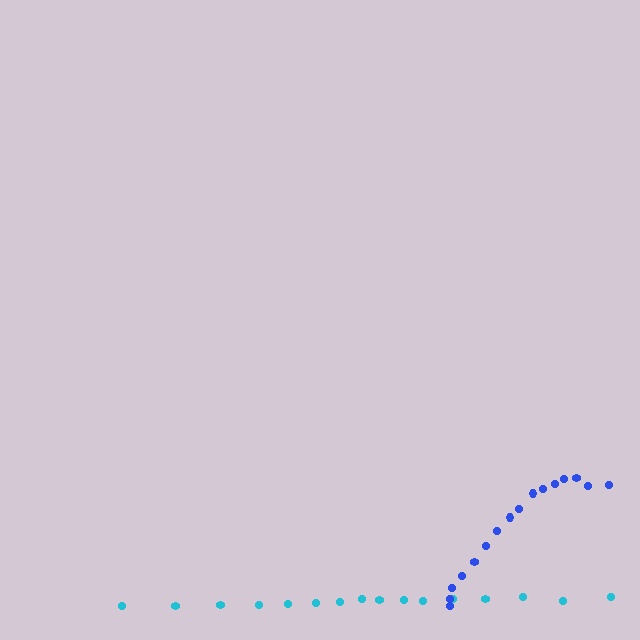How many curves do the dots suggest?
There are 2 distinct paths.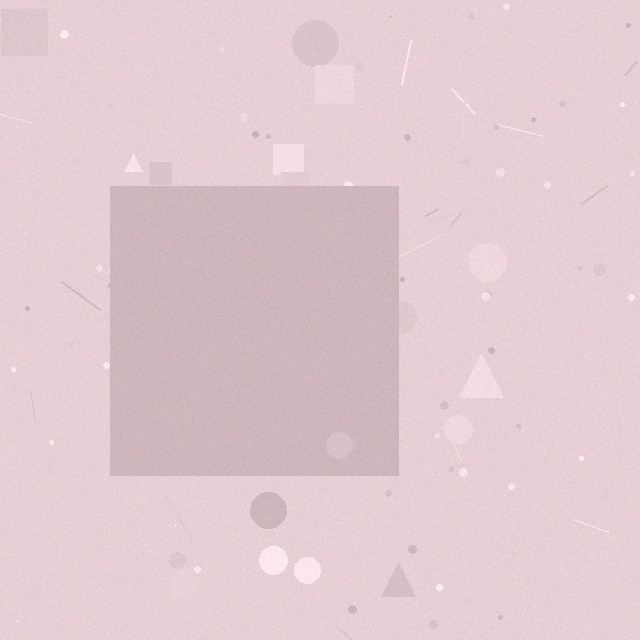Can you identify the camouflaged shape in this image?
The camouflaged shape is a square.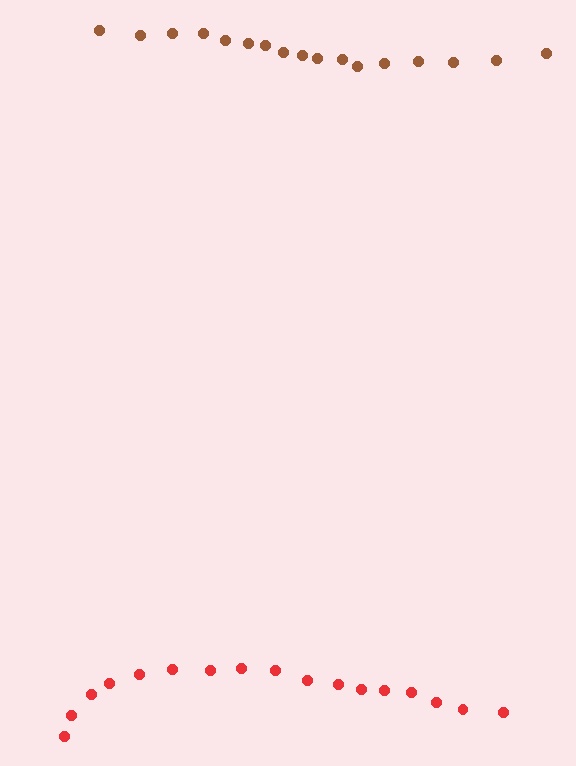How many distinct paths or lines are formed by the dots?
There are 2 distinct paths.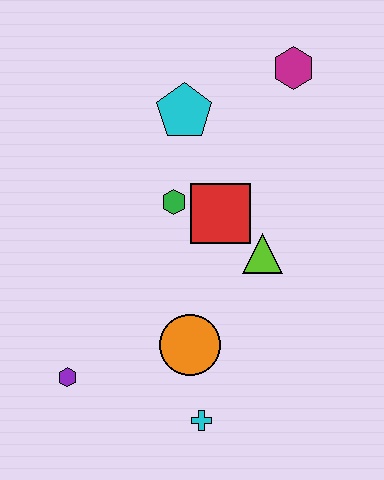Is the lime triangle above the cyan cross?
Yes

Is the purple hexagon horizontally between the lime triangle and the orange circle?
No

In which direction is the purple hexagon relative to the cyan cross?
The purple hexagon is to the left of the cyan cross.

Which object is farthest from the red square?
The purple hexagon is farthest from the red square.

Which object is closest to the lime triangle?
The red square is closest to the lime triangle.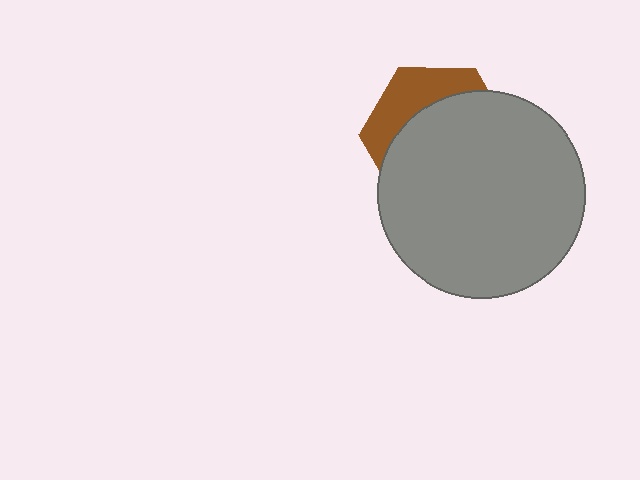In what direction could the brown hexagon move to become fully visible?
The brown hexagon could move up. That would shift it out from behind the gray circle entirely.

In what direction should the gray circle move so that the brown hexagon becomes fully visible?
The gray circle should move down. That is the shortest direction to clear the overlap and leave the brown hexagon fully visible.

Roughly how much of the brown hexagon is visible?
A small part of it is visible (roughly 31%).